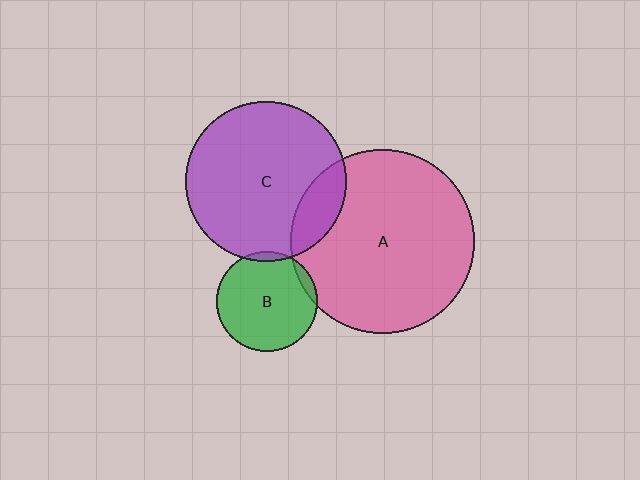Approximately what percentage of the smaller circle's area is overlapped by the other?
Approximately 5%.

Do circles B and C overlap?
Yes.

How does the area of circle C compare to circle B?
Approximately 2.6 times.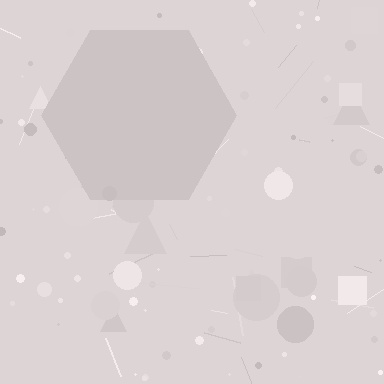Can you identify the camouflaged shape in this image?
The camouflaged shape is a hexagon.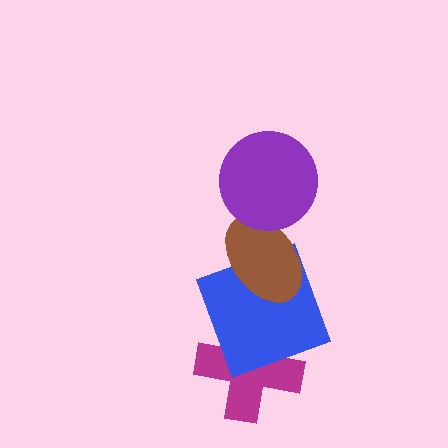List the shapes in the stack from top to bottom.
From top to bottom: the purple circle, the brown ellipse, the blue square, the magenta cross.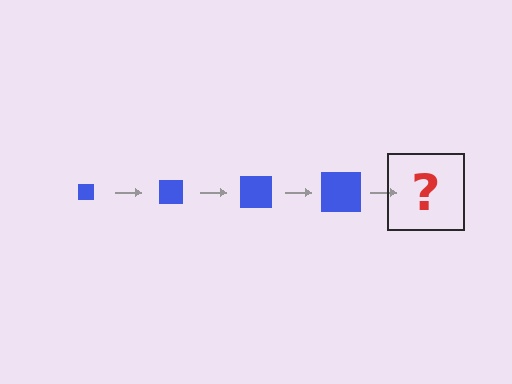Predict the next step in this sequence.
The next step is a blue square, larger than the previous one.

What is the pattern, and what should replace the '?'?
The pattern is that the square gets progressively larger each step. The '?' should be a blue square, larger than the previous one.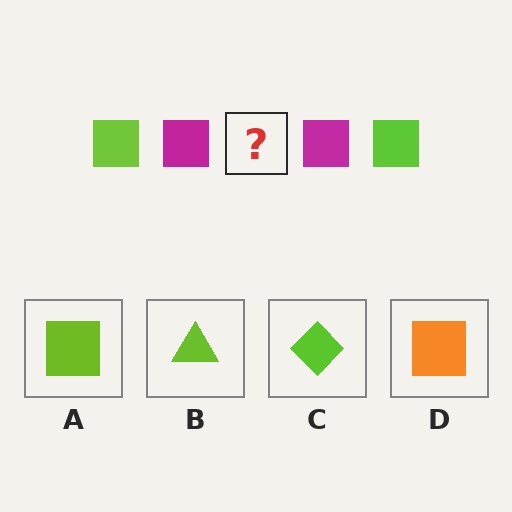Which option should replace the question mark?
Option A.